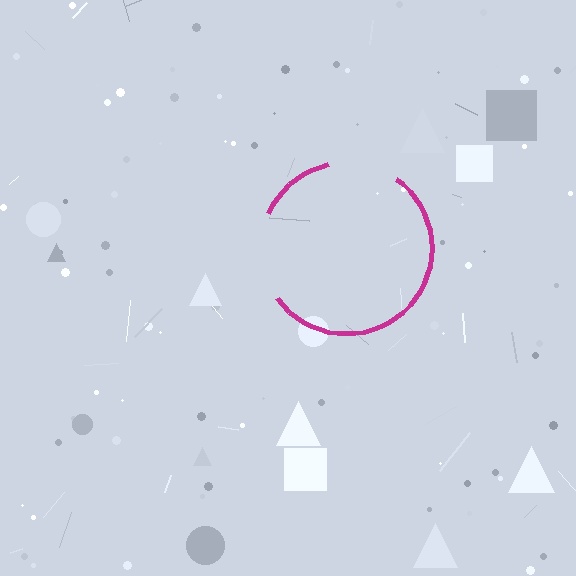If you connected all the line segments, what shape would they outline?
They would outline a circle.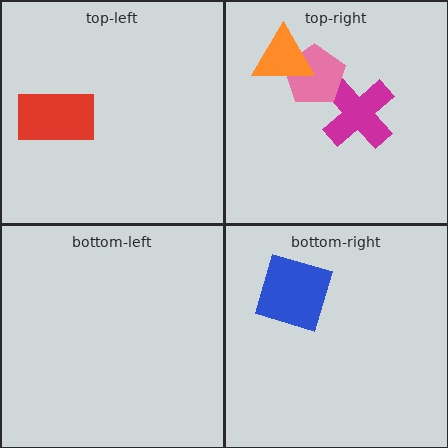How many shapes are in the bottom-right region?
1.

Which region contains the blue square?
The bottom-right region.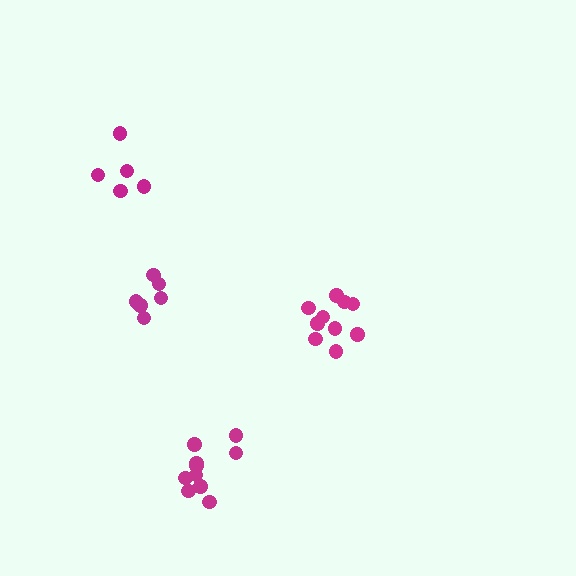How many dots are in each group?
Group 1: 10 dots, Group 2: 10 dots, Group 3: 7 dots, Group 4: 5 dots (32 total).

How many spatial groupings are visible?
There are 4 spatial groupings.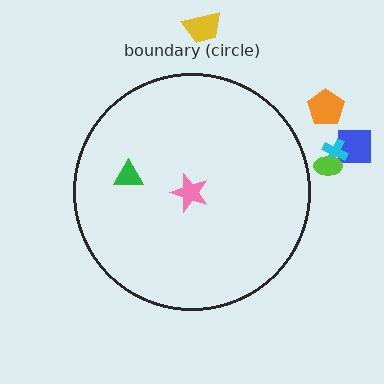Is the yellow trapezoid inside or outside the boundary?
Outside.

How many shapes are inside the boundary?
2 inside, 5 outside.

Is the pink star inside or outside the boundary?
Inside.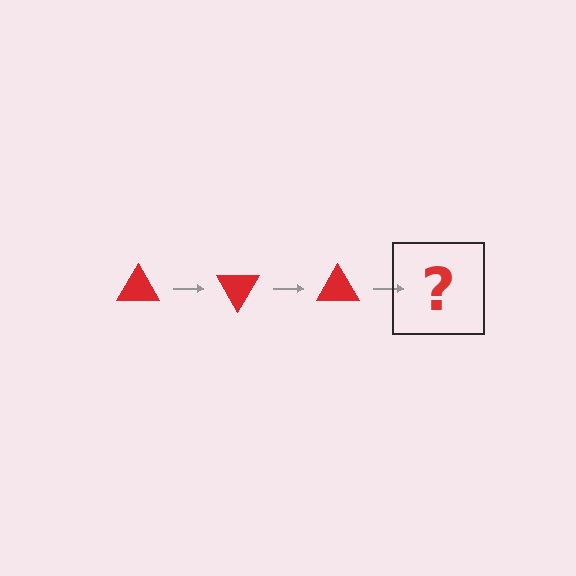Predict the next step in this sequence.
The next step is a red triangle rotated 180 degrees.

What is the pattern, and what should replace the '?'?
The pattern is that the triangle rotates 60 degrees each step. The '?' should be a red triangle rotated 180 degrees.